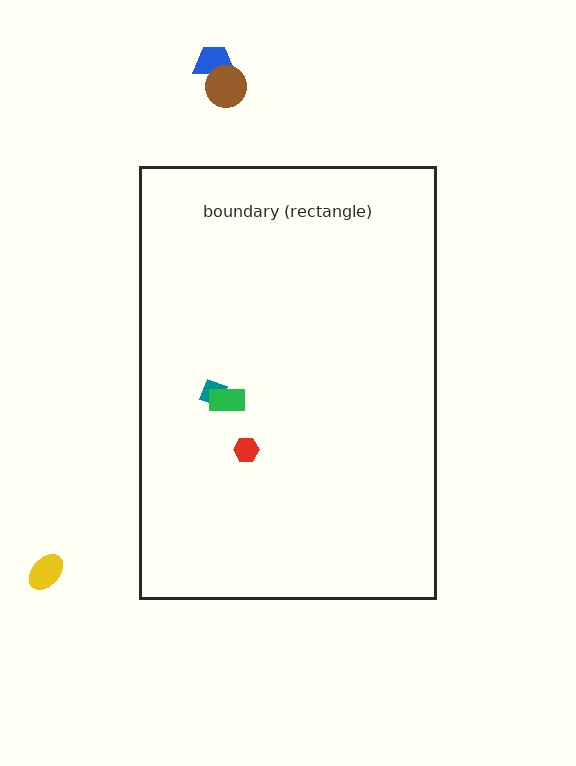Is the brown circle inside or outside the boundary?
Outside.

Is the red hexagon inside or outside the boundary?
Inside.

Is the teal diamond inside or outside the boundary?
Inside.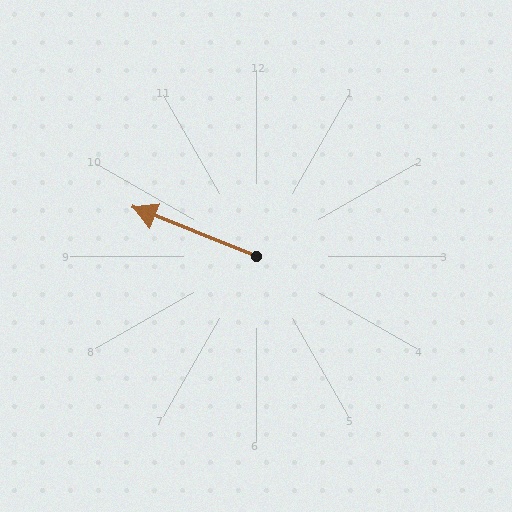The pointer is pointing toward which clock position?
Roughly 10 o'clock.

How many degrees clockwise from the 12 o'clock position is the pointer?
Approximately 292 degrees.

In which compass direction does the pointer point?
West.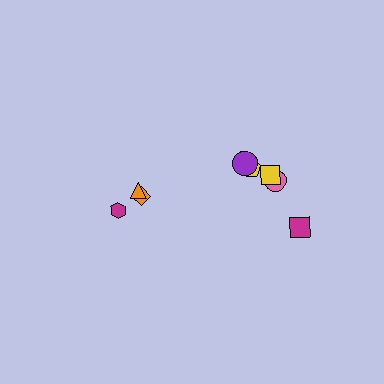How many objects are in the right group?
There are 5 objects.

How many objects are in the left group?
There are 3 objects.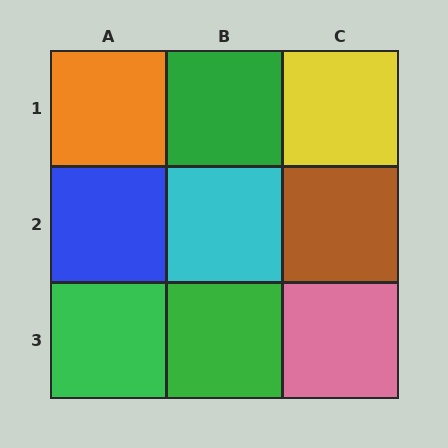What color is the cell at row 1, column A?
Orange.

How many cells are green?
3 cells are green.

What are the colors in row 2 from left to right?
Blue, cyan, brown.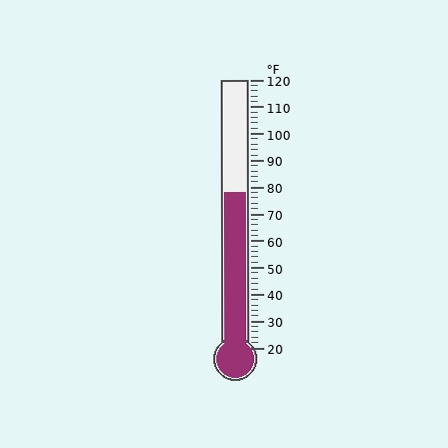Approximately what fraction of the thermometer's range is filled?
The thermometer is filled to approximately 60% of its range.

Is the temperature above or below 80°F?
The temperature is below 80°F.